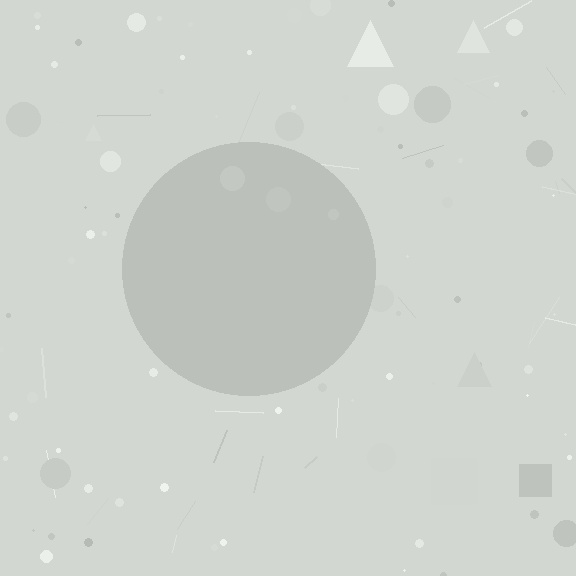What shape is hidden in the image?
A circle is hidden in the image.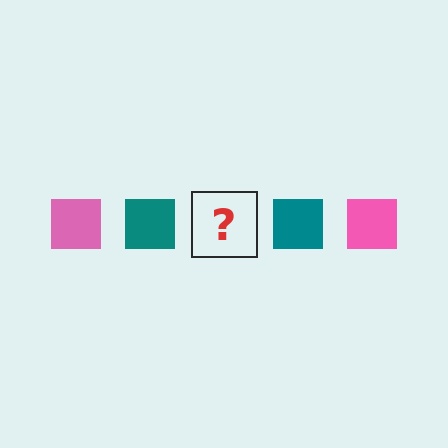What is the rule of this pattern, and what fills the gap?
The rule is that the pattern cycles through pink, teal squares. The gap should be filled with a pink square.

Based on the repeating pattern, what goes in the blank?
The blank should be a pink square.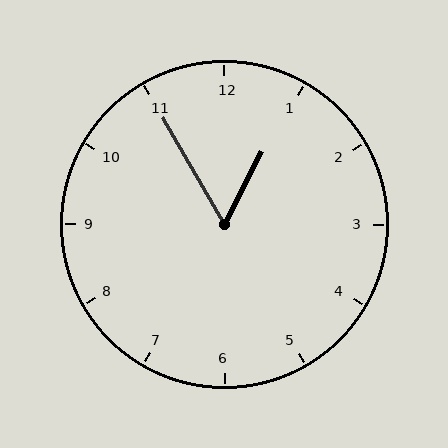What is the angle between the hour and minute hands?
Approximately 58 degrees.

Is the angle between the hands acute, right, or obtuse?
It is acute.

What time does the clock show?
12:55.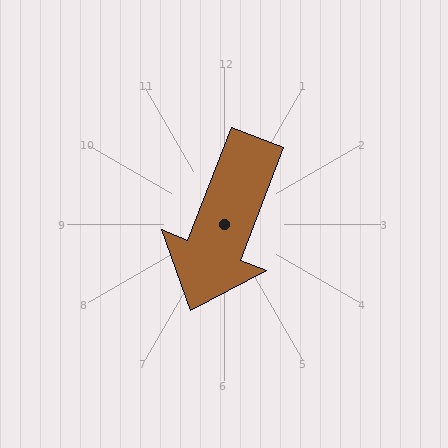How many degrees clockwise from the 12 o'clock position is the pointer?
Approximately 201 degrees.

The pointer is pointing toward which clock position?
Roughly 7 o'clock.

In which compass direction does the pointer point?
South.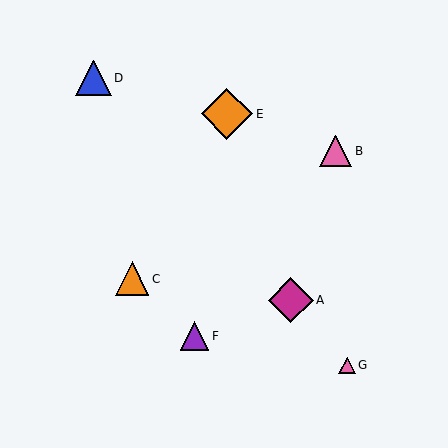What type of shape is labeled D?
Shape D is a blue triangle.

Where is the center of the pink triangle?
The center of the pink triangle is at (336, 151).